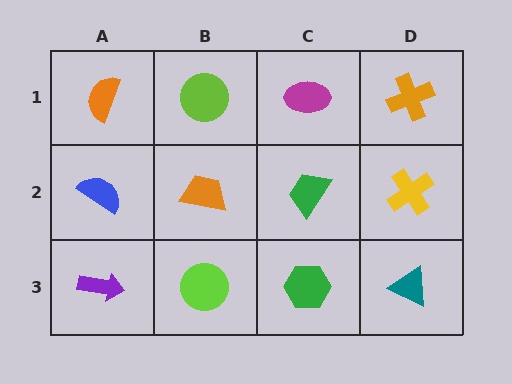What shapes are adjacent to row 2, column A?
An orange semicircle (row 1, column A), a purple arrow (row 3, column A), an orange trapezoid (row 2, column B).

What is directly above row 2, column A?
An orange semicircle.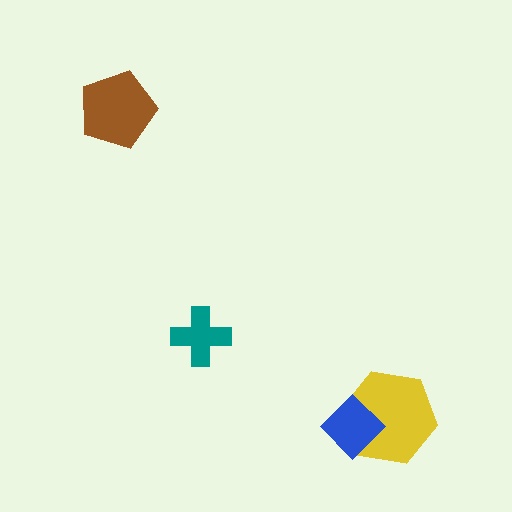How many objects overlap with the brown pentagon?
0 objects overlap with the brown pentagon.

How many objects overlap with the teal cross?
0 objects overlap with the teal cross.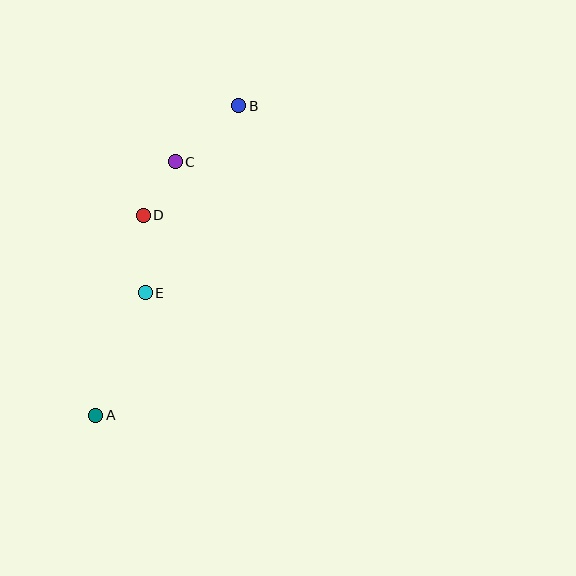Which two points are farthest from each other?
Points A and B are farthest from each other.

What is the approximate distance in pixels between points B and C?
The distance between B and C is approximately 85 pixels.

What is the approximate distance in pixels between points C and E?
The distance between C and E is approximately 134 pixels.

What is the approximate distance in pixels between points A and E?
The distance between A and E is approximately 132 pixels.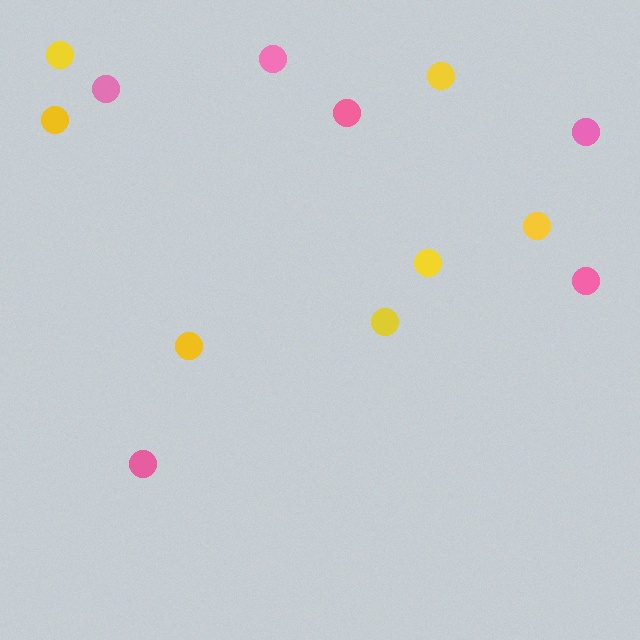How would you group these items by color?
There are 2 groups: one group of pink circles (6) and one group of yellow circles (7).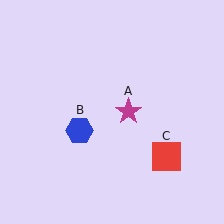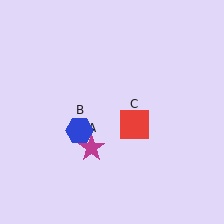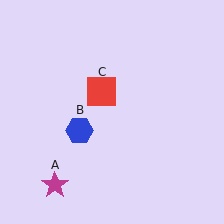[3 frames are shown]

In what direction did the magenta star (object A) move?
The magenta star (object A) moved down and to the left.